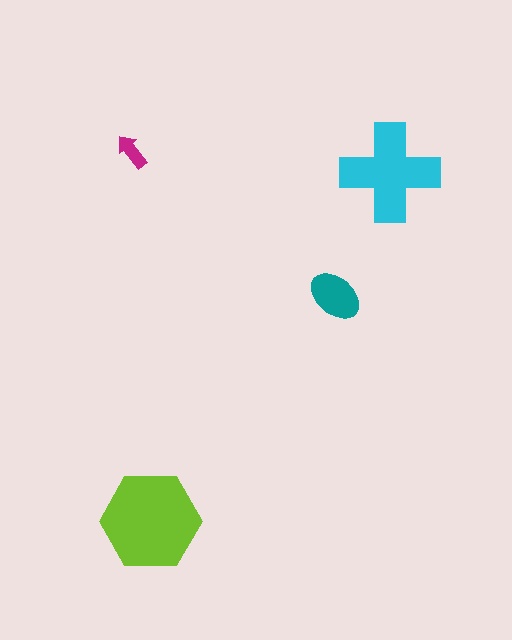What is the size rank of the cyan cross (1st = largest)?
2nd.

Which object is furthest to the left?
The magenta arrow is leftmost.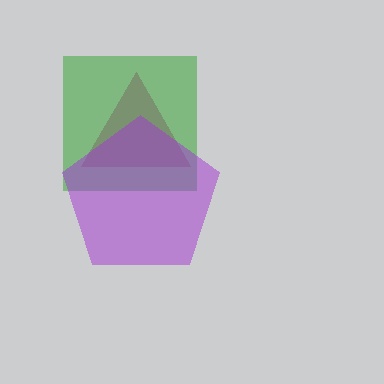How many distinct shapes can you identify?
There are 3 distinct shapes: a magenta triangle, a green square, a purple pentagon.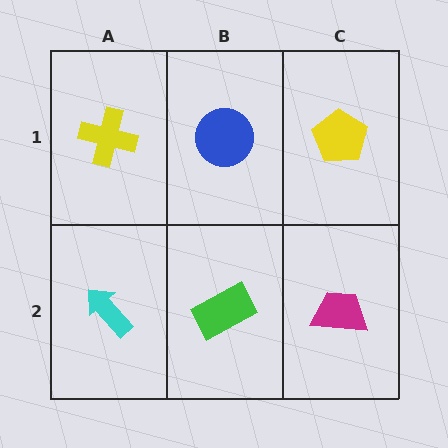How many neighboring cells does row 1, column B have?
3.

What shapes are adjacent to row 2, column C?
A yellow pentagon (row 1, column C), a green rectangle (row 2, column B).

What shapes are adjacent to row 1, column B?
A green rectangle (row 2, column B), a yellow cross (row 1, column A), a yellow pentagon (row 1, column C).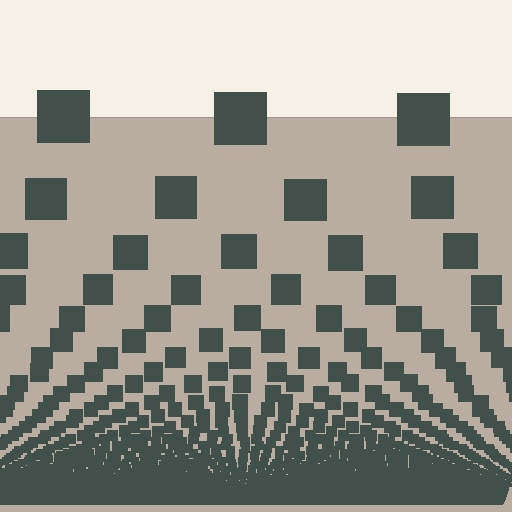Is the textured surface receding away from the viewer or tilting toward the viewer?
The surface appears to tilt toward the viewer. Texture elements get larger and sparser toward the top.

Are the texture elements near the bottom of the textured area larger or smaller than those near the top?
Smaller. The gradient is inverted — elements near the bottom are smaller and denser.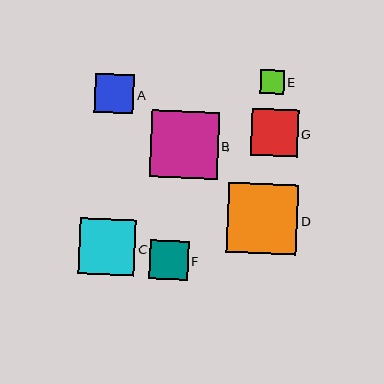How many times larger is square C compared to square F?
Square C is approximately 1.5 times the size of square F.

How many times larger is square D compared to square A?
Square D is approximately 1.8 times the size of square A.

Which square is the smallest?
Square E is the smallest with a size of approximately 23 pixels.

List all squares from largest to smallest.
From largest to smallest: D, B, C, G, A, F, E.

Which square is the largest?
Square D is the largest with a size of approximately 70 pixels.